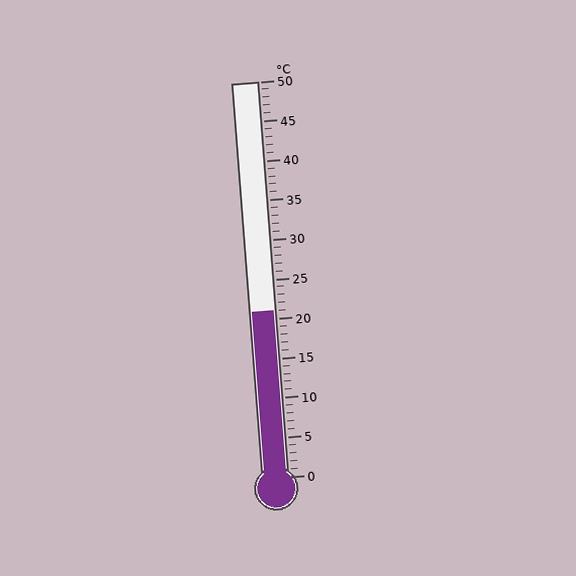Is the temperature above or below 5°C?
The temperature is above 5°C.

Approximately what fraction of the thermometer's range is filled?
The thermometer is filled to approximately 40% of its range.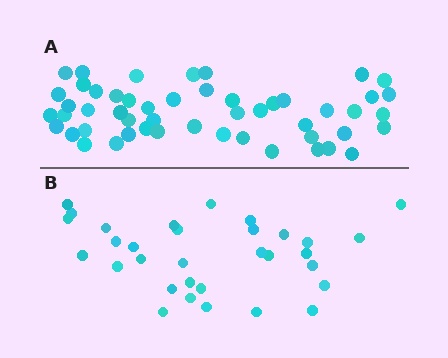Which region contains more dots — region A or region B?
Region A (the top region) has more dots.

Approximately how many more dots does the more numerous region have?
Region A has approximately 20 more dots than region B.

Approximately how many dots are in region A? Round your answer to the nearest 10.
About 50 dots. (The exact count is 51, which rounds to 50.)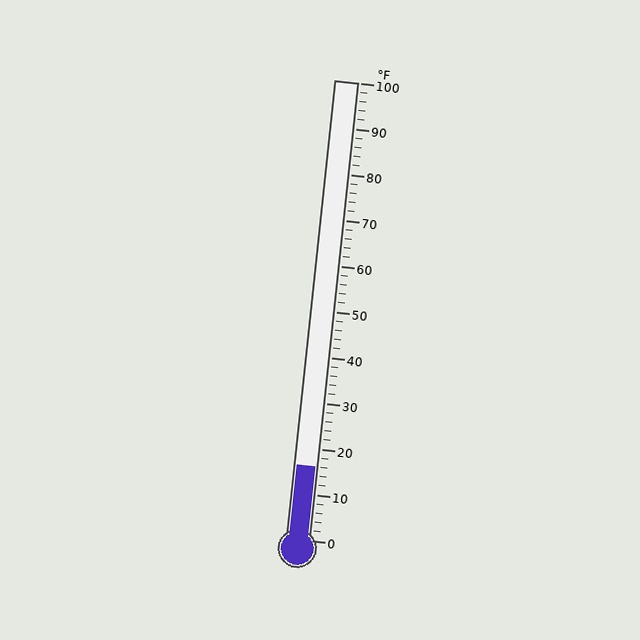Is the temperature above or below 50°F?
The temperature is below 50°F.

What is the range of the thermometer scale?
The thermometer scale ranges from 0°F to 100°F.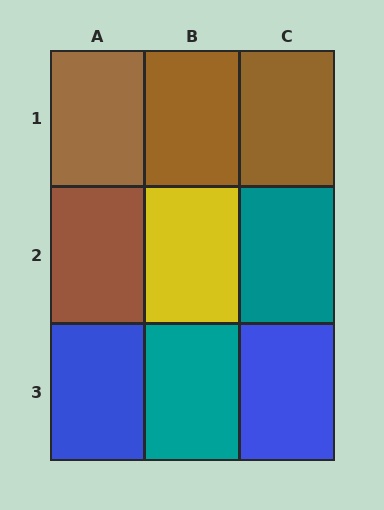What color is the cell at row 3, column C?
Blue.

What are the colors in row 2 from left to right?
Brown, yellow, teal.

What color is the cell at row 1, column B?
Brown.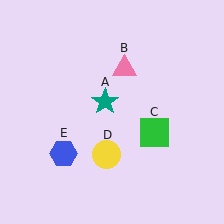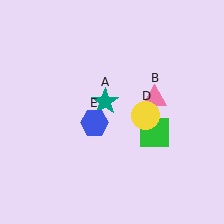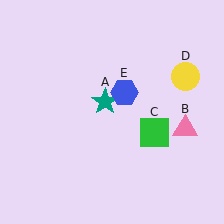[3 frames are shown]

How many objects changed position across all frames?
3 objects changed position: pink triangle (object B), yellow circle (object D), blue hexagon (object E).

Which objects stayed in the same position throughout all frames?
Teal star (object A) and green square (object C) remained stationary.